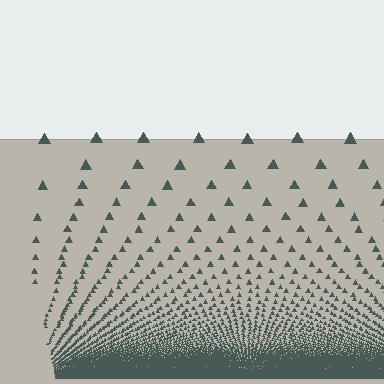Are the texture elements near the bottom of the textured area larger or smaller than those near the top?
Smaller. The gradient is inverted — elements near the bottom are smaller and denser.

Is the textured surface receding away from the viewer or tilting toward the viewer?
The surface appears to tilt toward the viewer. Texture elements get larger and sparser toward the top.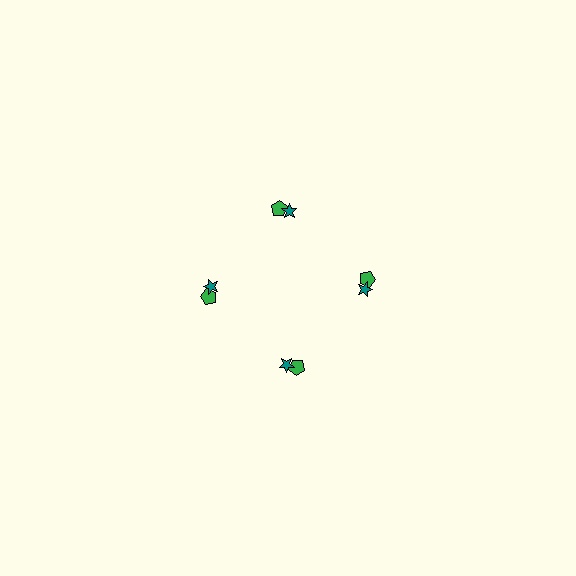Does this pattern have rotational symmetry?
Yes, this pattern has 4-fold rotational symmetry. It looks the same after rotating 90 degrees around the center.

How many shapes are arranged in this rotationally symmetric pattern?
There are 8 shapes, arranged in 4 groups of 2.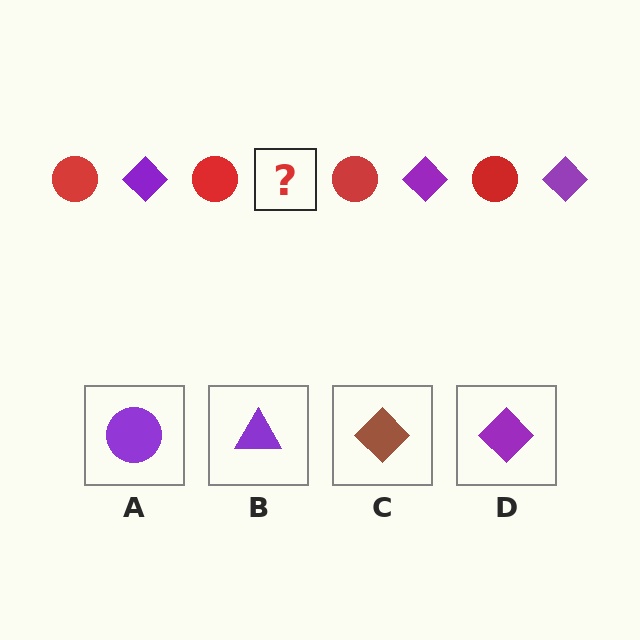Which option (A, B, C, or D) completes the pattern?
D.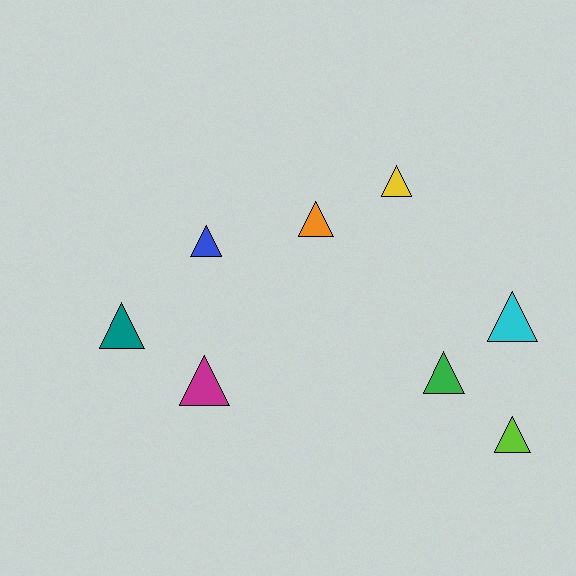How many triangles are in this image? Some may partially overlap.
There are 8 triangles.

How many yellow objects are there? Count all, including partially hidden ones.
There is 1 yellow object.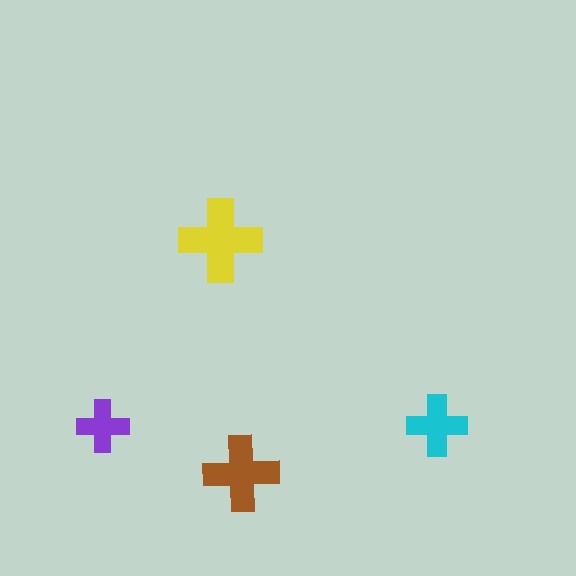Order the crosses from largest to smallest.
the yellow one, the brown one, the cyan one, the purple one.